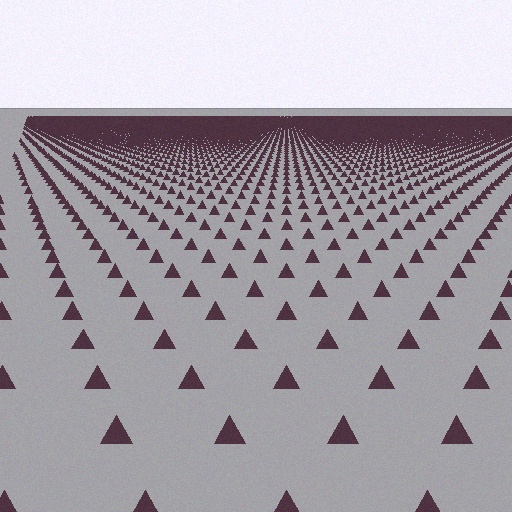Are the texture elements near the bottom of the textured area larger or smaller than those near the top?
Larger. Near the bottom, elements are closer to the viewer and appear at a bigger on-screen size.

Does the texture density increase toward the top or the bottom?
Density increases toward the top.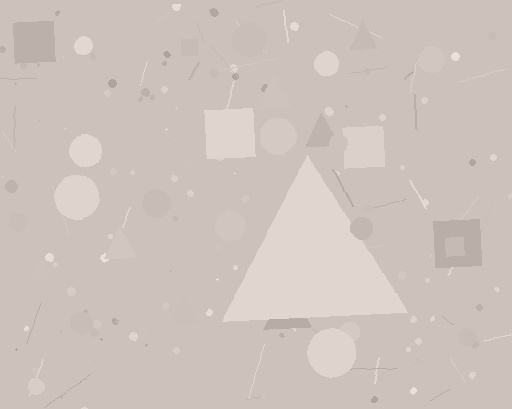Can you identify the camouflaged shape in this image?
The camouflaged shape is a triangle.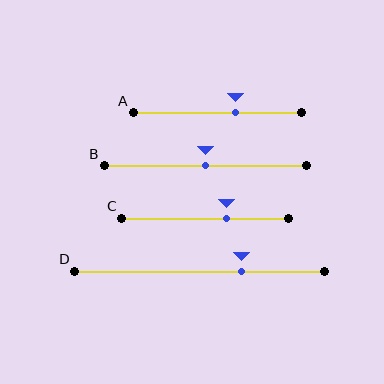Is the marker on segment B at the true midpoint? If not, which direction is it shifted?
Yes, the marker on segment B is at the true midpoint.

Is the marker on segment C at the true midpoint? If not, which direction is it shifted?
No, the marker on segment C is shifted to the right by about 13% of the segment length.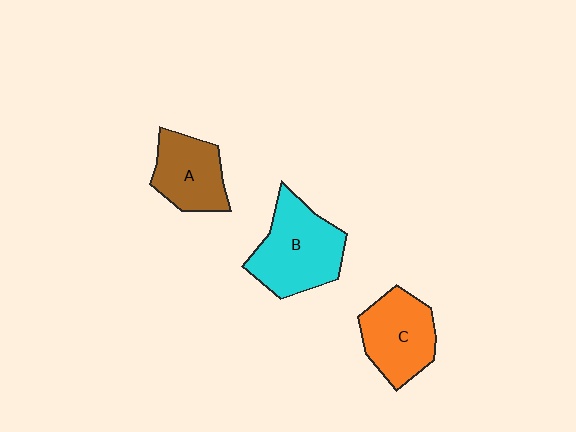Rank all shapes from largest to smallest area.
From largest to smallest: B (cyan), C (orange), A (brown).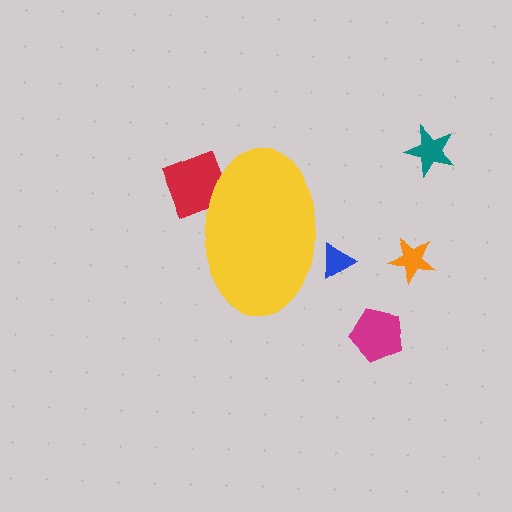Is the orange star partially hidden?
No, the orange star is fully visible.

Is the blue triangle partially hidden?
Yes, the blue triangle is partially hidden behind the yellow ellipse.